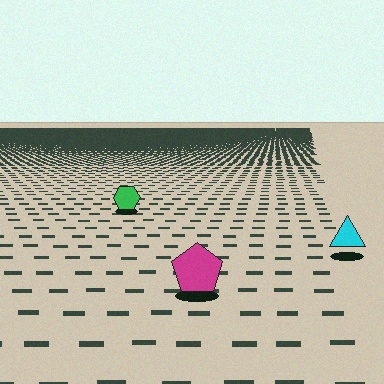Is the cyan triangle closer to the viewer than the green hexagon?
Yes. The cyan triangle is closer — you can tell from the texture gradient: the ground texture is coarser near it.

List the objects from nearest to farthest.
From nearest to farthest: the magenta pentagon, the cyan triangle, the green hexagon.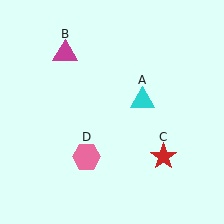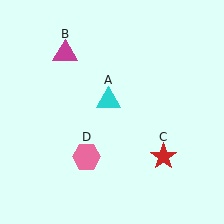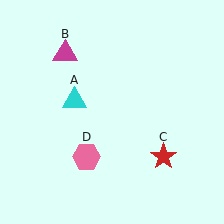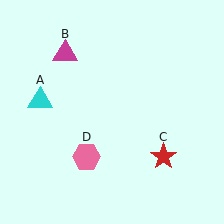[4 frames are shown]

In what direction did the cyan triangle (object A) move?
The cyan triangle (object A) moved left.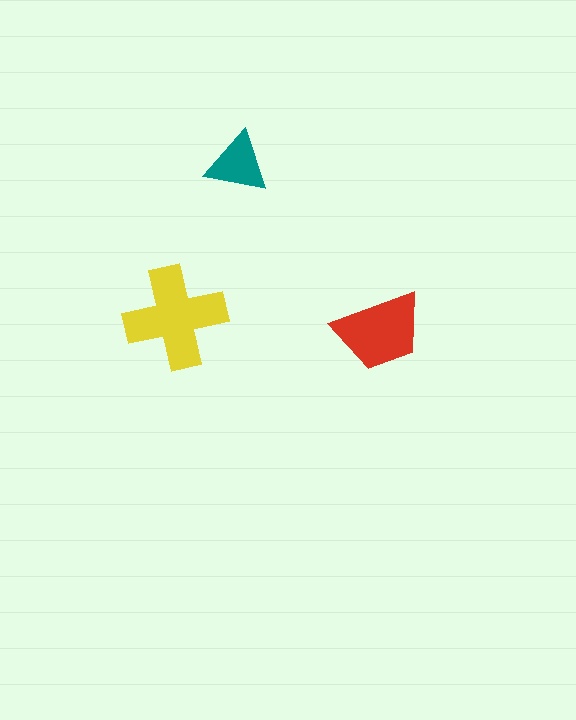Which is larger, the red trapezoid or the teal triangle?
The red trapezoid.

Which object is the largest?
The yellow cross.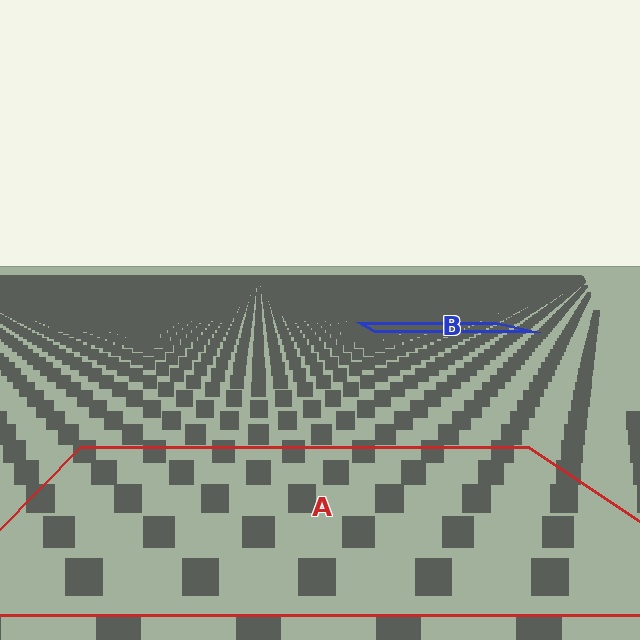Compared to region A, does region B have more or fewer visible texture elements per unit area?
Region B has more texture elements per unit area — they are packed more densely because it is farther away.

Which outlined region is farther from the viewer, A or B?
Region B is farther from the viewer — the texture elements inside it appear smaller and more densely packed.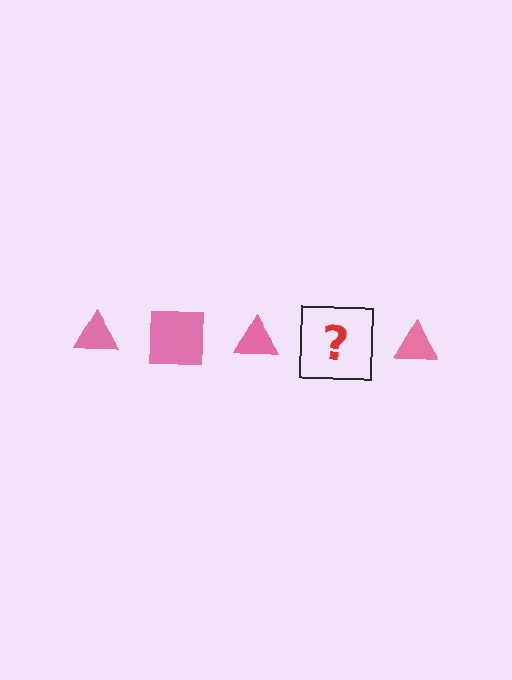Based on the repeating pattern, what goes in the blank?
The blank should be a pink square.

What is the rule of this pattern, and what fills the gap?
The rule is that the pattern cycles through triangle, square shapes in pink. The gap should be filled with a pink square.